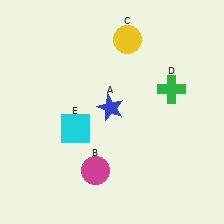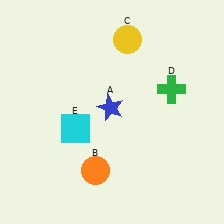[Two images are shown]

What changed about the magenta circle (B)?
In Image 1, B is magenta. In Image 2, it changed to orange.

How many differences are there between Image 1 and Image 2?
There is 1 difference between the two images.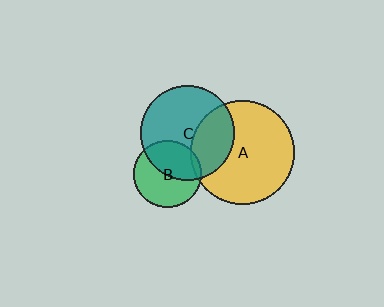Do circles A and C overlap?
Yes.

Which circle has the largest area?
Circle A (yellow).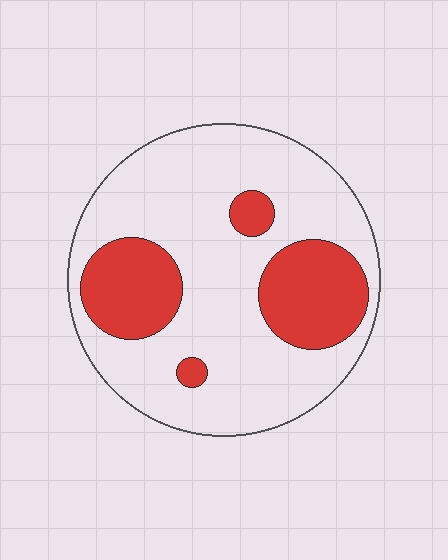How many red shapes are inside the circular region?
4.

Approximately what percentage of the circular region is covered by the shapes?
Approximately 25%.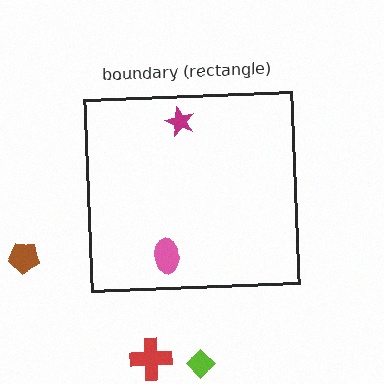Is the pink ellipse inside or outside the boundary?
Inside.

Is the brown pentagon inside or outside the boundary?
Outside.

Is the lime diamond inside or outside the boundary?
Outside.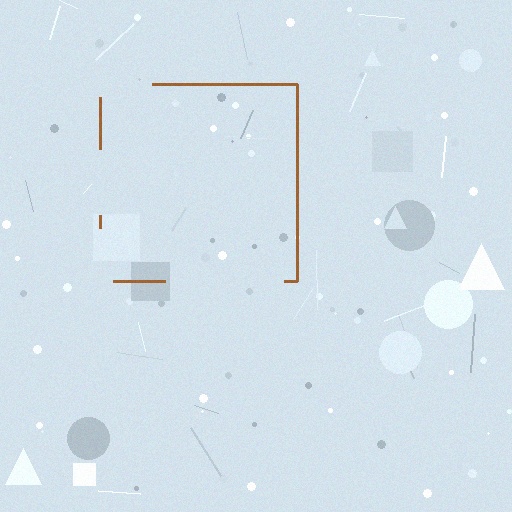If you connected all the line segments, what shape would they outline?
They would outline a square.